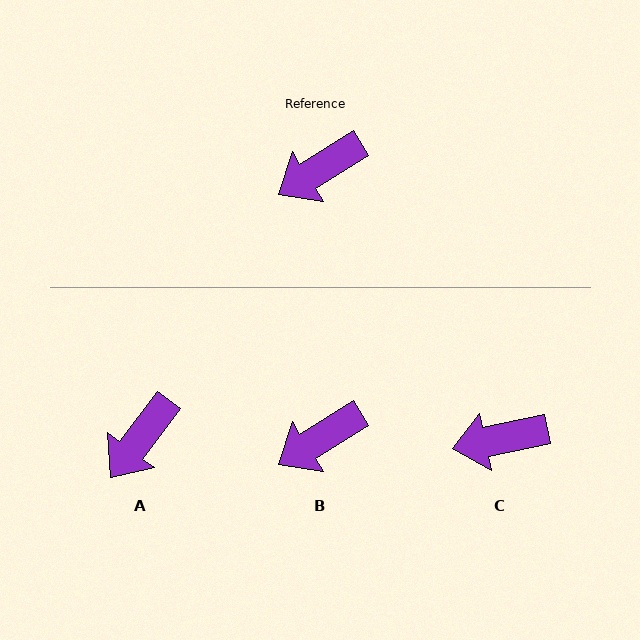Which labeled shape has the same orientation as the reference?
B.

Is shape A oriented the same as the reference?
No, it is off by about 21 degrees.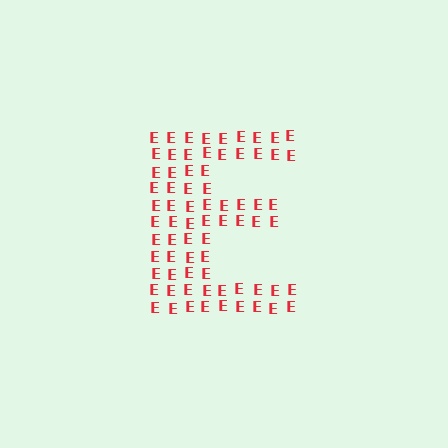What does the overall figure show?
The overall figure shows the letter E.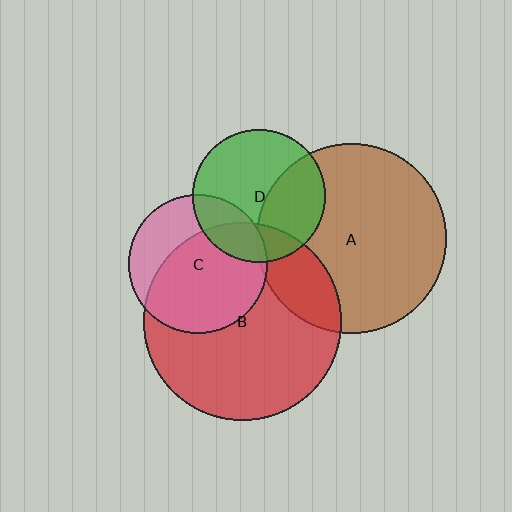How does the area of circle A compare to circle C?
Approximately 1.9 times.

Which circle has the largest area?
Circle B (red).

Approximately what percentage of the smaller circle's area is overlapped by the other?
Approximately 20%.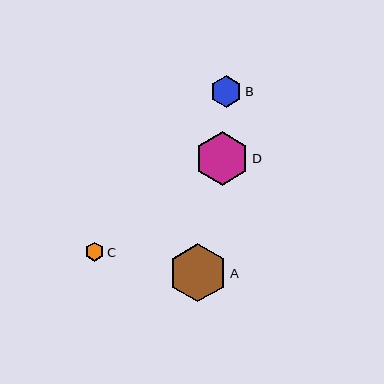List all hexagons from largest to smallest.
From largest to smallest: A, D, B, C.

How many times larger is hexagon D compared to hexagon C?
Hexagon D is approximately 2.8 times the size of hexagon C.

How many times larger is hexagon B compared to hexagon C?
Hexagon B is approximately 1.6 times the size of hexagon C.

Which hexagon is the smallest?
Hexagon C is the smallest with a size of approximately 19 pixels.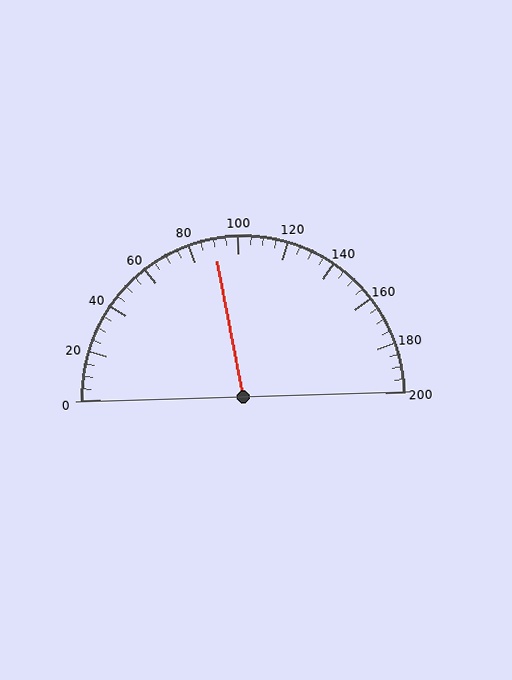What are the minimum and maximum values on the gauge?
The gauge ranges from 0 to 200.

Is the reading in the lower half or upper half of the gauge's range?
The reading is in the lower half of the range (0 to 200).